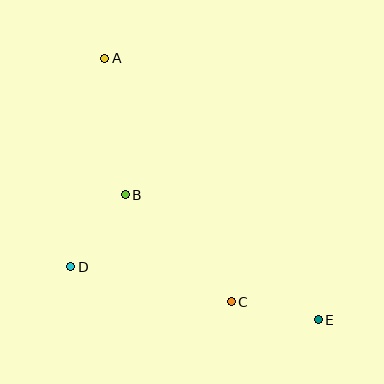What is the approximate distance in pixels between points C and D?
The distance between C and D is approximately 164 pixels.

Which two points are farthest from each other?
Points A and E are farthest from each other.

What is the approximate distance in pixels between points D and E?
The distance between D and E is approximately 253 pixels.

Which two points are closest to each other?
Points C and E are closest to each other.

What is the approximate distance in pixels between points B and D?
The distance between B and D is approximately 90 pixels.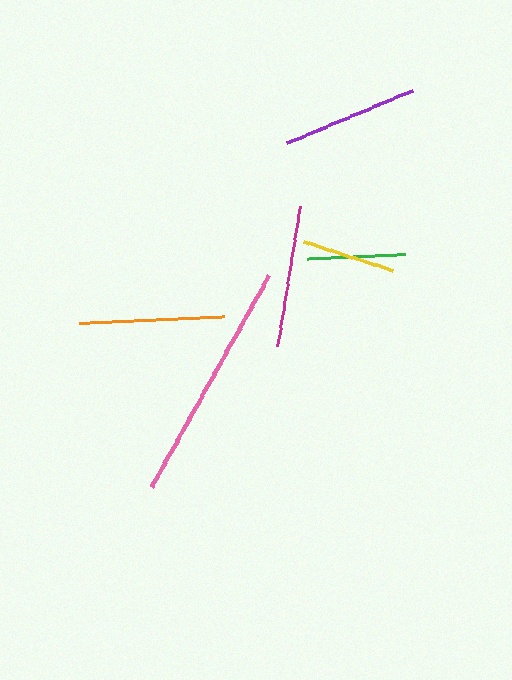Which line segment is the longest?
The pink line is the longest at approximately 241 pixels.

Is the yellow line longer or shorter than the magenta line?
The magenta line is longer than the yellow line.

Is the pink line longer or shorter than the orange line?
The pink line is longer than the orange line.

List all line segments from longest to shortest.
From longest to shortest: pink, orange, magenta, purple, green, yellow.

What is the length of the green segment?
The green segment is approximately 98 pixels long.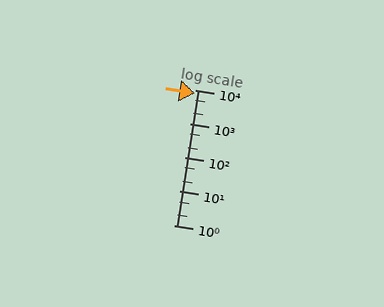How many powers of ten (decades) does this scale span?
The scale spans 4 decades, from 1 to 10000.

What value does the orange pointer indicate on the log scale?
The pointer indicates approximately 7900.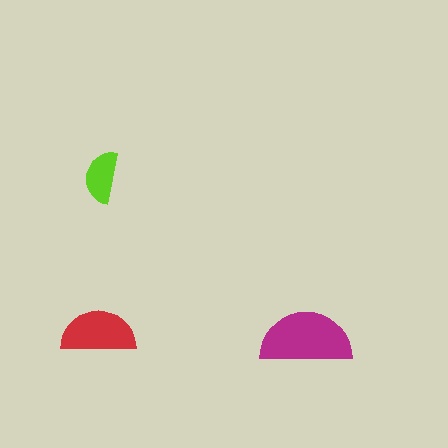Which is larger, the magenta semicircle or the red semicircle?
The magenta one.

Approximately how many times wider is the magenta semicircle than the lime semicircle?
About 2 times wider.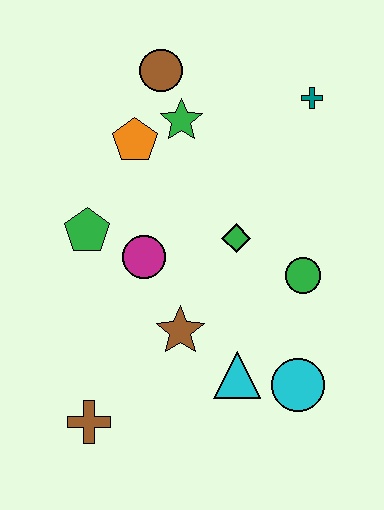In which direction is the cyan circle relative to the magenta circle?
The cyan circle is to the right of the magenta circle.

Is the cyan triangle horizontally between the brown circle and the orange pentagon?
No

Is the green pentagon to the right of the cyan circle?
No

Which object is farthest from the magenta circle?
The teal cross is farthest from the magenta circle.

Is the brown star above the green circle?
No